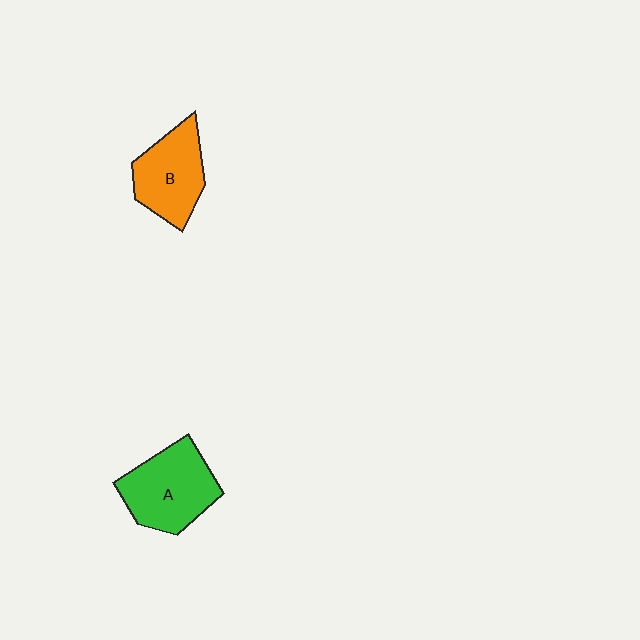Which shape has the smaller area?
Shape B (orange).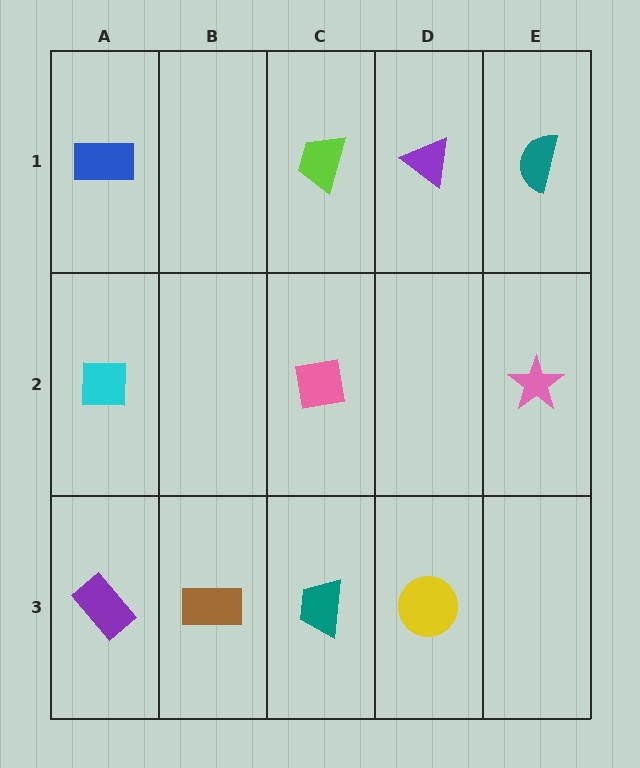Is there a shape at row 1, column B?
No, that cell is empty.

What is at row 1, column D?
A purple triangle.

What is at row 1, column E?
A teal semicircle.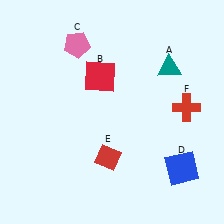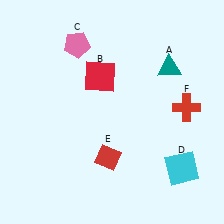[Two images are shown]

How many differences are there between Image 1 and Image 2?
There is 1 difference between the two images.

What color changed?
The square (D) changed from blue in Image 1 to cyan in Image 2.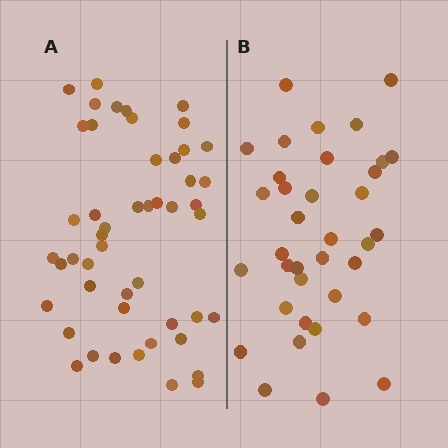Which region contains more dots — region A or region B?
Region A (the left region) has more dots.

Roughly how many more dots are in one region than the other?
Region A has approximately 15 more dots than region B.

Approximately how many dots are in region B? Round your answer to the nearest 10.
About 40 dots. (The exact count is 36, which rounds to 40.)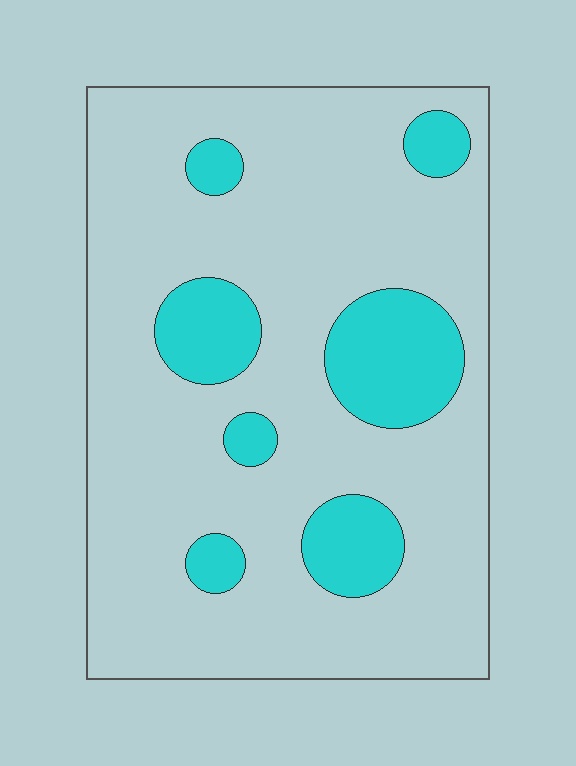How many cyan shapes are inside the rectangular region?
7.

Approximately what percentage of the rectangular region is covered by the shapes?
Approximately 20%.